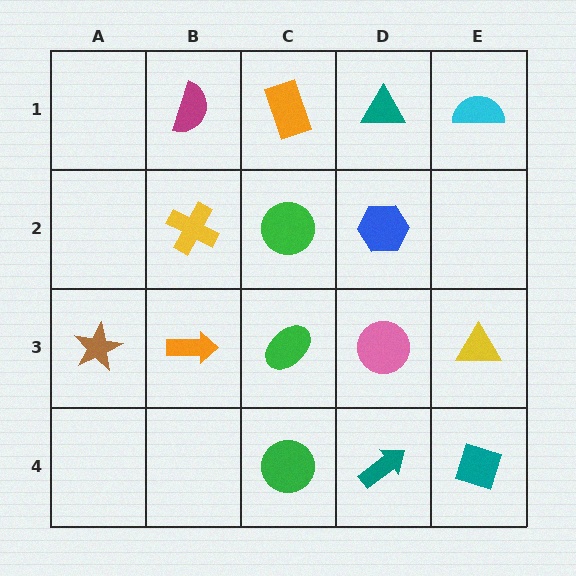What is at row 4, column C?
A green circle.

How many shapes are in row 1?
4 shapes.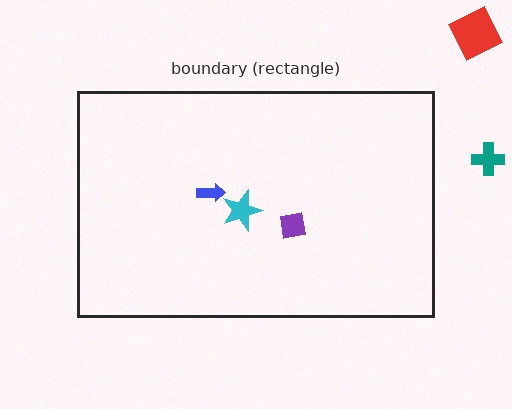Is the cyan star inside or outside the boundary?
Inside.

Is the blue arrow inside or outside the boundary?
Inside.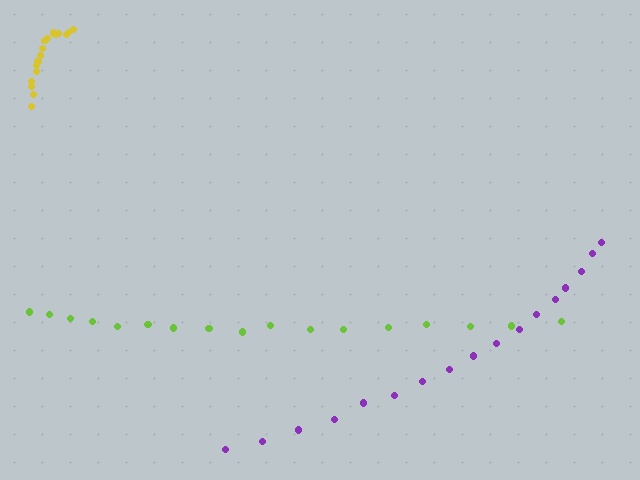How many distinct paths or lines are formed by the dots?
There are 3 distinct paths.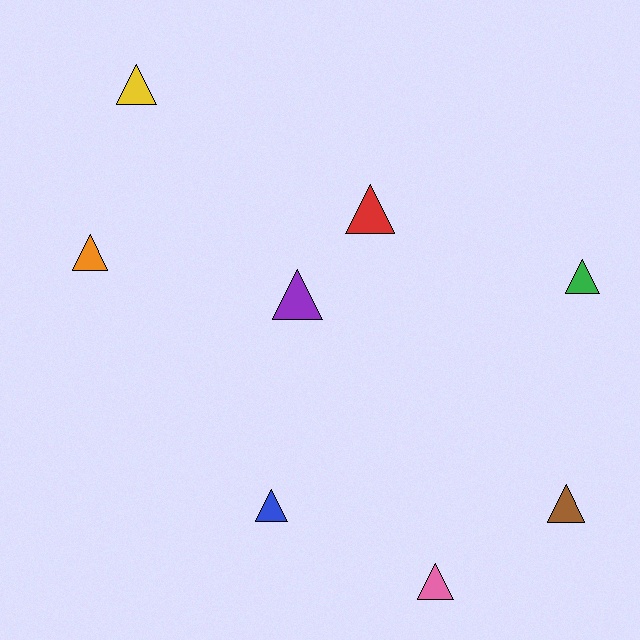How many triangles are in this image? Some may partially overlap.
There are 8 triangles.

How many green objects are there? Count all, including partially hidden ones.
There is 1 green object.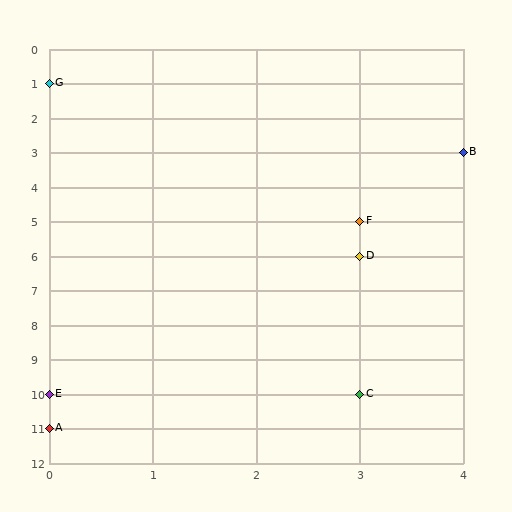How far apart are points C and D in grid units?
Points C and D are 4 rows apart.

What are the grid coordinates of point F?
Point F is at grid coordinates (3, 5).